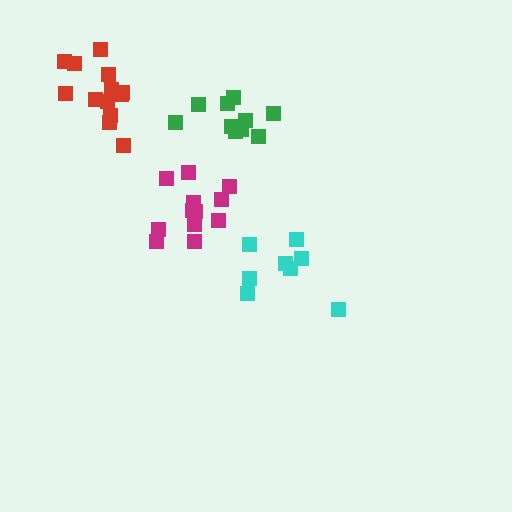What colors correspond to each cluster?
The clusters are colored: cyan, magenta, green, red.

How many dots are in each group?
Group 1: 8 dots, Group 2: 12 dots, Group 3: 10 dots, Group 4: 13 dots (43 total).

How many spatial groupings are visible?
There are 4 spatial groupings.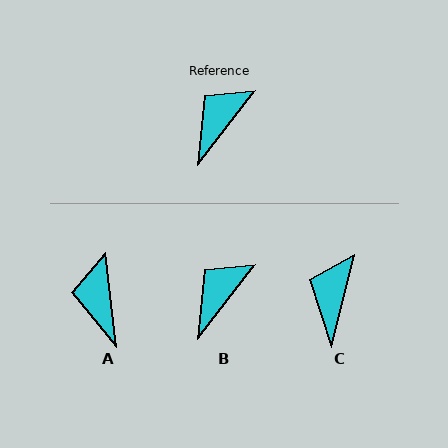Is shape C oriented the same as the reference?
No, it is off by about 24 degrees.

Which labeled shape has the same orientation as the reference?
B.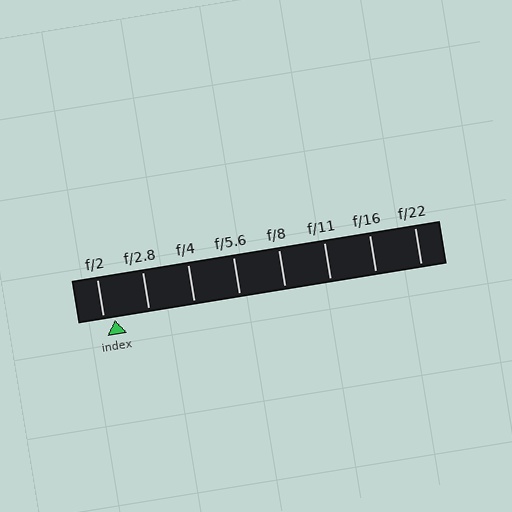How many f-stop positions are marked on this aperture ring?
There are 8 f-stop positions marked.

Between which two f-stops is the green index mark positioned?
The index mark is between f/2 and f/2.8.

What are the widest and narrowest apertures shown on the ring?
The widest aperture shown is f/2 and the narrowest is f/22.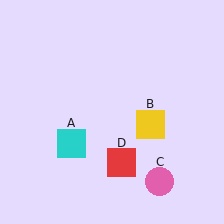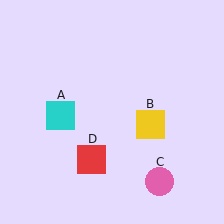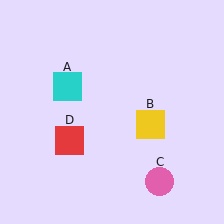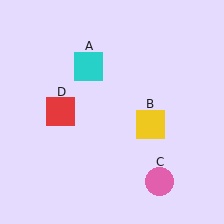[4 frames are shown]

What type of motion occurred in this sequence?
The cyan square (object A), red square (object D) rotated clockwise around the center of the scene.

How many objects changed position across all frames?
2 objects changed position: cyan square (object A), red square (object D).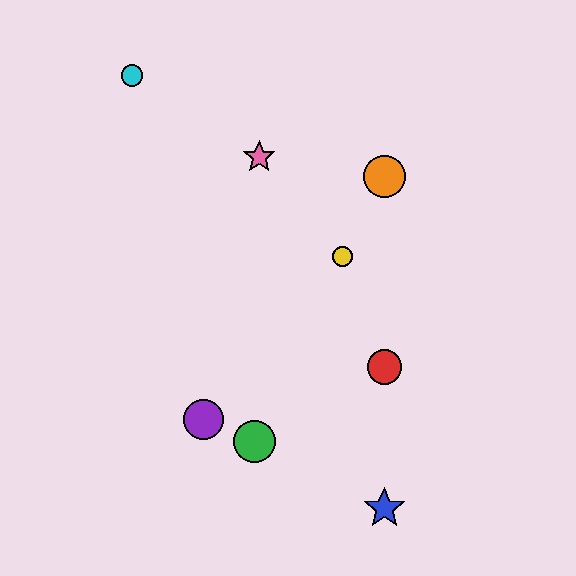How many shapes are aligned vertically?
3 shapes (the red circle, the blue star, the orange circle) are aligned vertically.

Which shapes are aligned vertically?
The red circle, the blue star, the orange circle are aligned vertically.